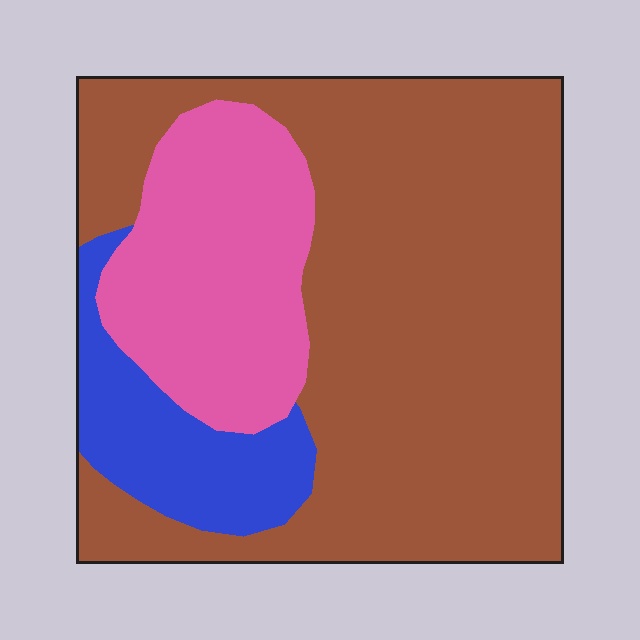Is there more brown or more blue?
Brown.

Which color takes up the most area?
Brown, at roughly 65%.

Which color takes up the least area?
Blue, at roughly 15%.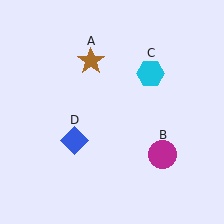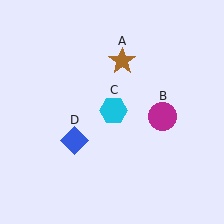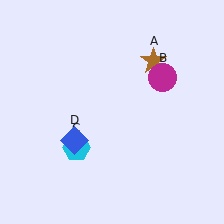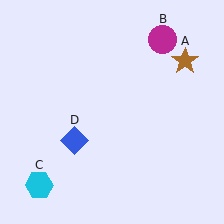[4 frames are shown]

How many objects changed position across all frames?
3 objects changed position: brown star (object A), magenta circle (object B), cyan hexagon (object C).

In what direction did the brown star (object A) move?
The brown star (object A) moved right.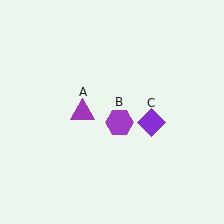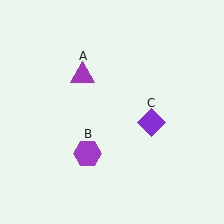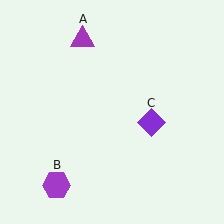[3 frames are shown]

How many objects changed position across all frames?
2 objects changed position: purple triangle (object A), purple hexagon (object B).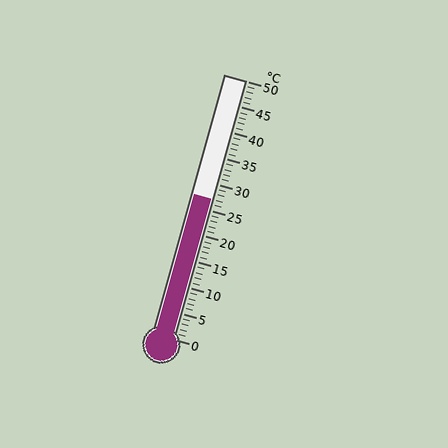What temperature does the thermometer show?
The thermometer shows approximately 27°C.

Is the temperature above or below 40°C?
The temperature is below 40°C.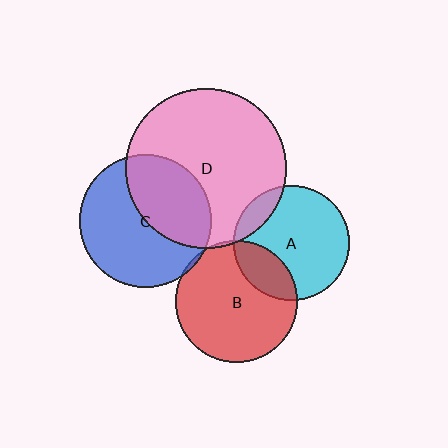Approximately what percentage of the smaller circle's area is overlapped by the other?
Approximately 5%.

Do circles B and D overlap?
Yes.